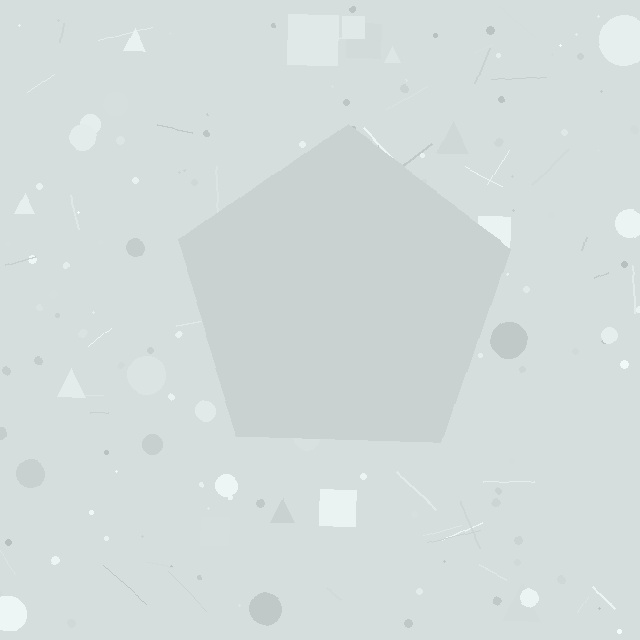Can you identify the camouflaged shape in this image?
The camouflaged shape is a pentagon.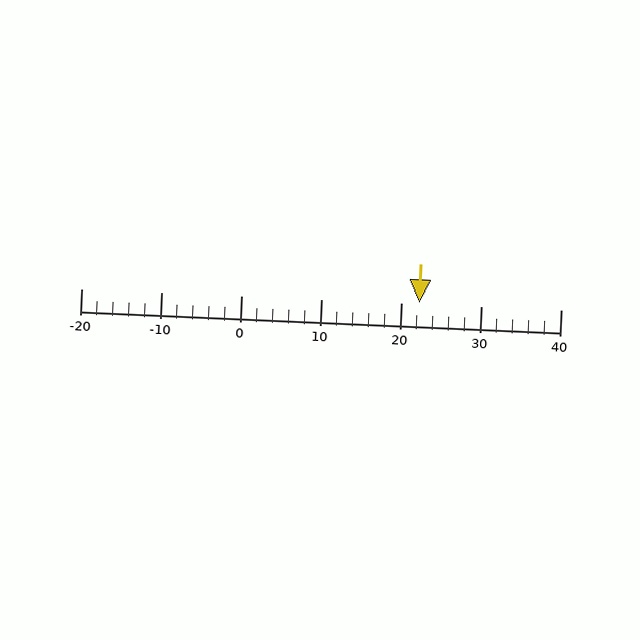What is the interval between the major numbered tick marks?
The major tick marks are spaced 10 units apart.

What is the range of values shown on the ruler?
The ruler shows values from -20 to 40.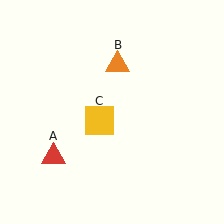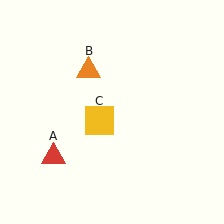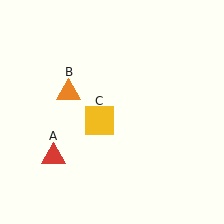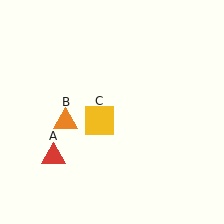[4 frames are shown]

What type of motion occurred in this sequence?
The orange triangle (object B) rotated counterclockwise around the center of the scene.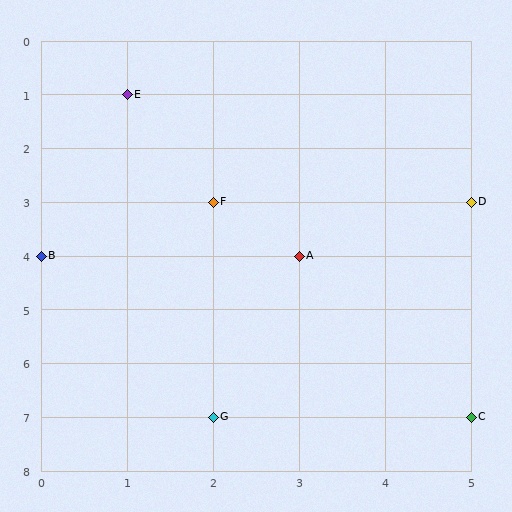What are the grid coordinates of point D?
Point D is at grid coordinates (5, 3).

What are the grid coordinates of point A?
Point A is at grid coordinates (3, 4).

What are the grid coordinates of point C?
Point C is at grid coordinates (5, 7).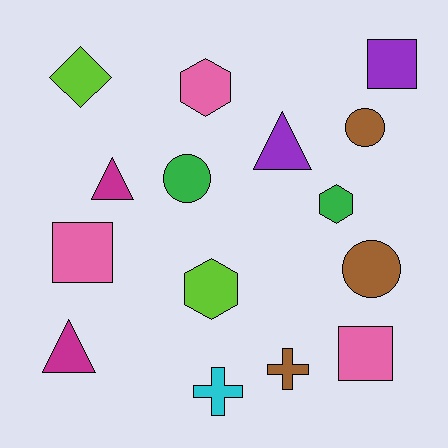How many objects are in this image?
There are 15 objects.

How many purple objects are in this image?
There are 2 purple objects.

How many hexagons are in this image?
There are 3 hexagons.